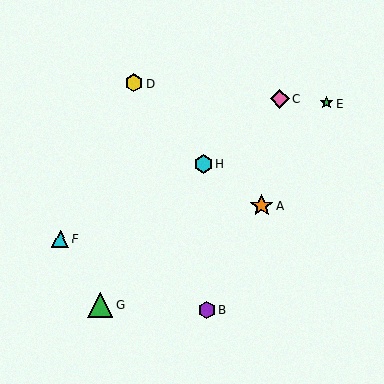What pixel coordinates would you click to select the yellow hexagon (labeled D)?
Click at (134, 83) to select the yellow hexagon D.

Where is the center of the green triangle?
The center of the green triangle is at (100, 305).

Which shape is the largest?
The green triangle (labeled G) is the largest.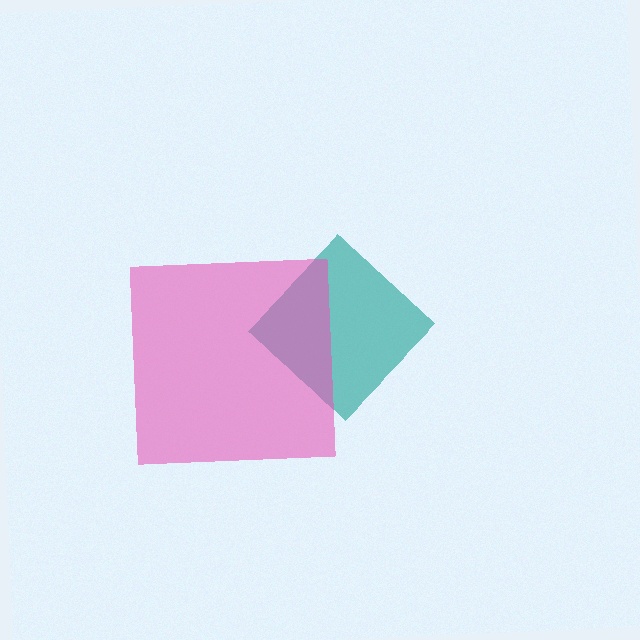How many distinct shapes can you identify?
There are 2 distinct shapes: a teal diamond, a pink square.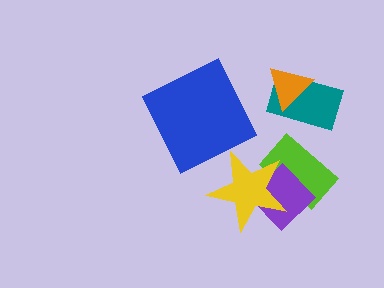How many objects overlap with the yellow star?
2 objects overlap with the yellow star.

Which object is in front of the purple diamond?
The yellow star is in front of the purple diamond.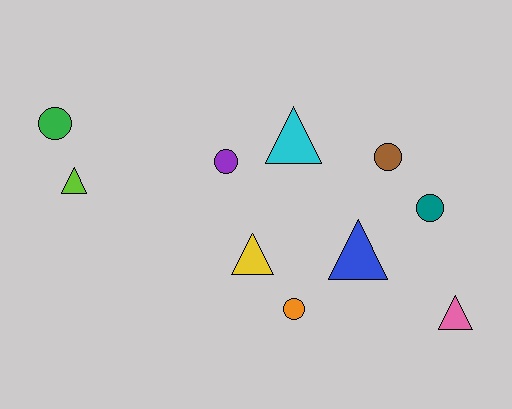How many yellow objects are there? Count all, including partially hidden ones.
There is 1 yellow object.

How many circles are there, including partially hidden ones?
There are 5 circles.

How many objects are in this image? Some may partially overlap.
There are 10 objects.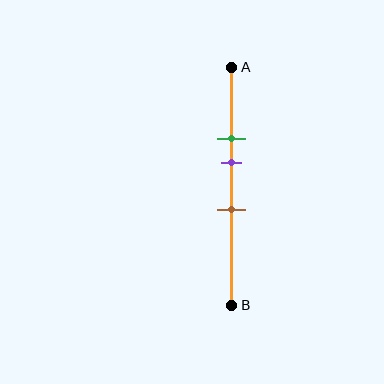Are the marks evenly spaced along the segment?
Yes, the marks are approximately evenly spaced.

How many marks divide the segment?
There are 3 marks dividing the segment.